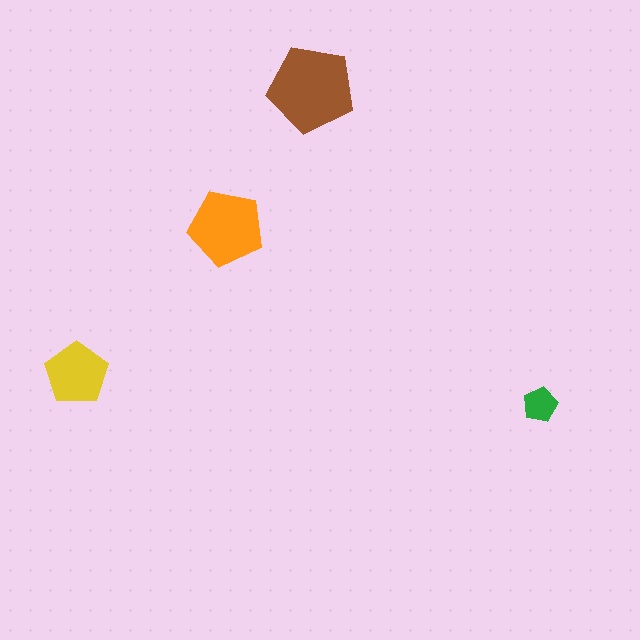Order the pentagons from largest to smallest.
the brown one, the orange one, the yellow one, the green one.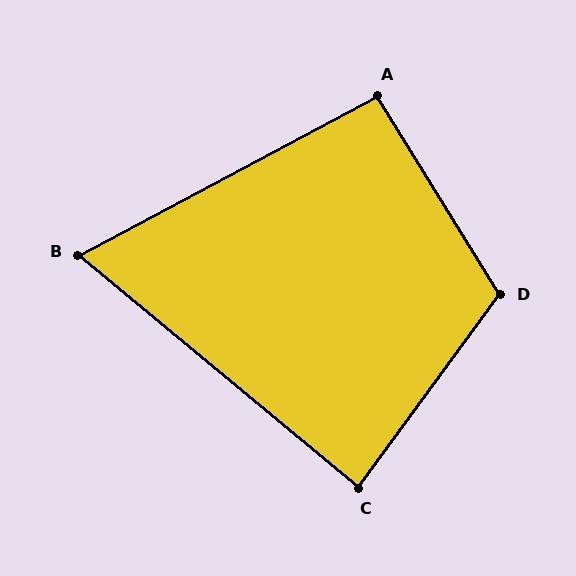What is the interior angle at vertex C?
Approximately 86 degrees (approximately right).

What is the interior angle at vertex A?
Approximately 94 degrees (approximately right).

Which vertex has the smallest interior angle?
B, at approximately 68 degrees.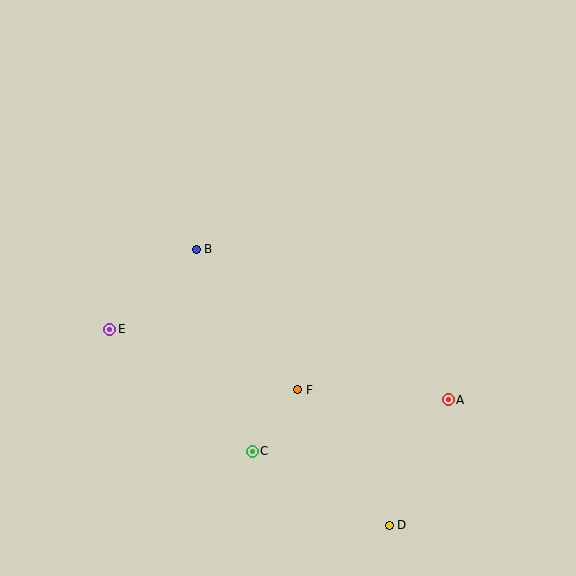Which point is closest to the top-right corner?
Point A is closest to the top-right corner.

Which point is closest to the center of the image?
Point B at (196, 249) is closest to the center.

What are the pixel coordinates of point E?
Point E is at (110, 329).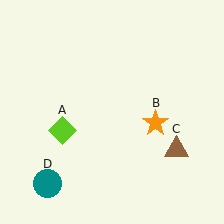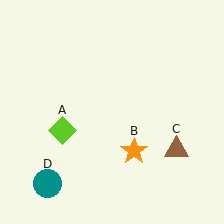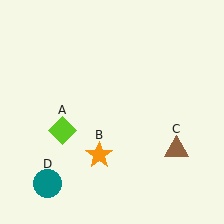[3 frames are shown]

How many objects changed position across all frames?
1 object changed position: orange star (object B).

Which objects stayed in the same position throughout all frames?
Lime diamond (object A) and brown triangle (object C) and teal circle (object D) remained stationary.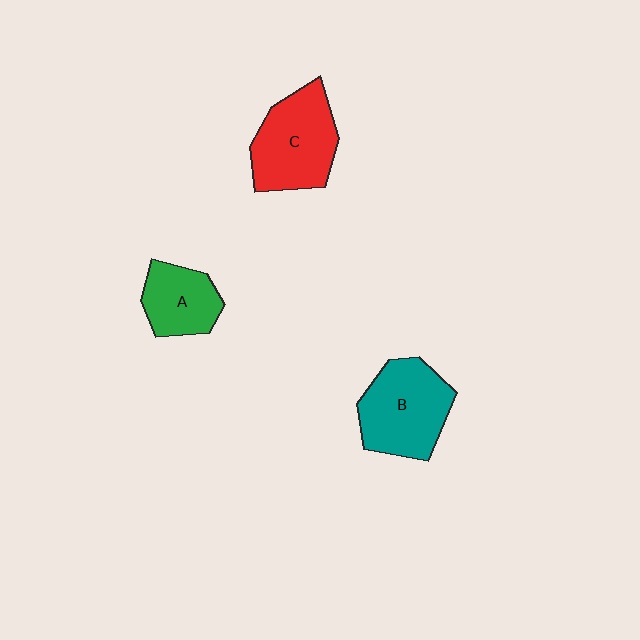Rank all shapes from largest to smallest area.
From largest to smallest: B (teal), C (red), A (green).